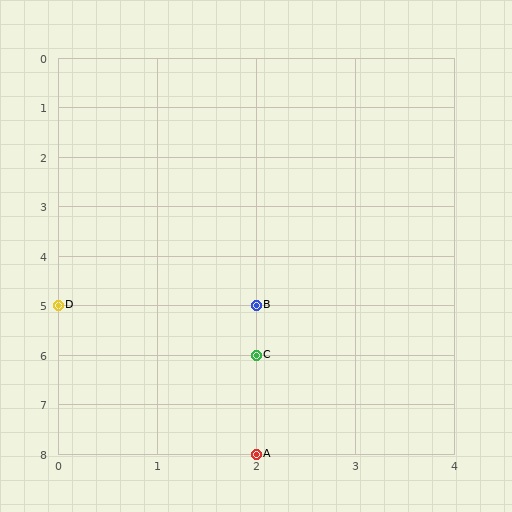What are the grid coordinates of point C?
Point C is at grid coordinates (2, 6).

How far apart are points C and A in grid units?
Points C and A are 2 rows apart.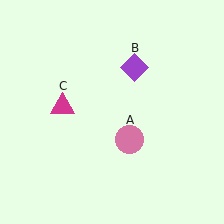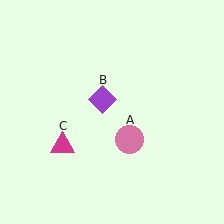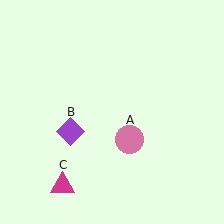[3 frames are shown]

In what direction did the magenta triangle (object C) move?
The magenta triangle (object C) moved down.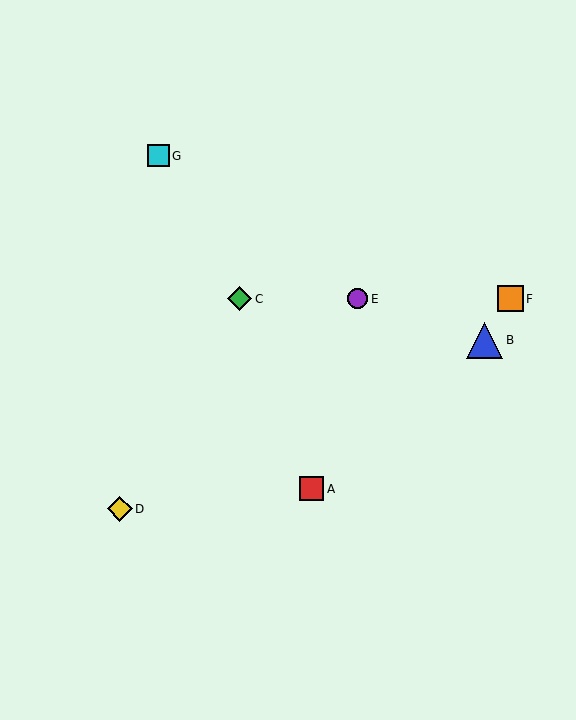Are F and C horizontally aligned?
Yes, both are at y≈299.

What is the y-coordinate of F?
Object F is at y≈299.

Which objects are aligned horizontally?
Objects C, E, F are aligned horizontally.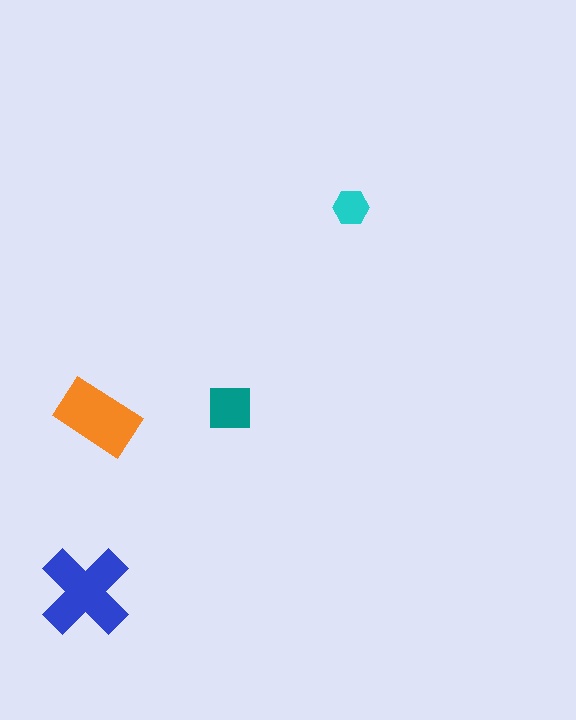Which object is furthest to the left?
The blue cross is leftmost.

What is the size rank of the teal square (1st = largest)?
3rd.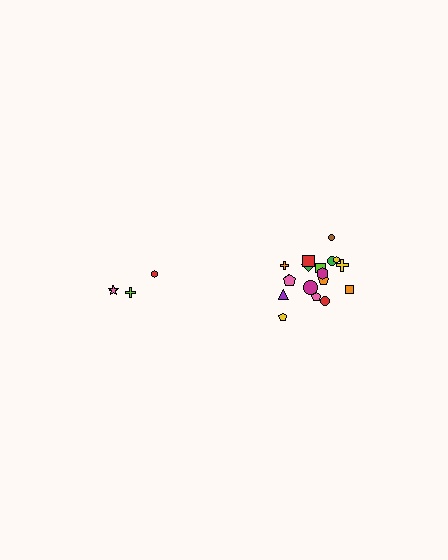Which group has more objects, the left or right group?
The right group.